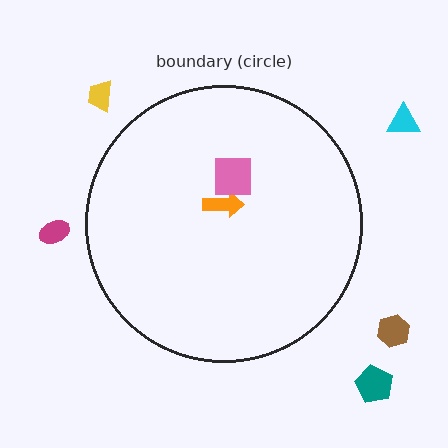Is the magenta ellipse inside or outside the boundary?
Outside.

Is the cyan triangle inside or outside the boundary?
Outside.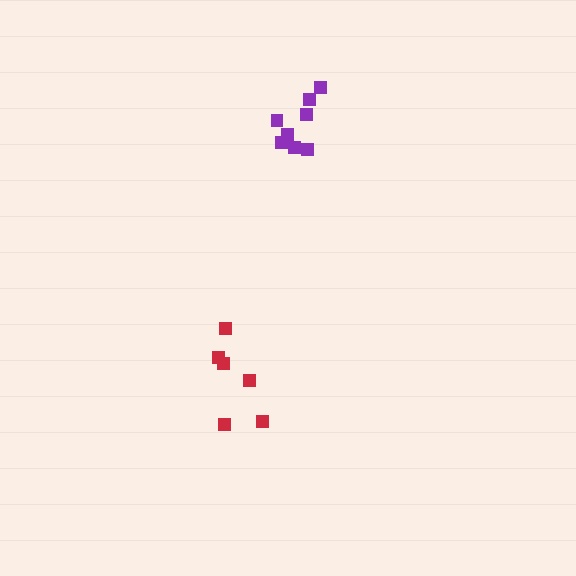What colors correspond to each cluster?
The clusters are colored: red, purple.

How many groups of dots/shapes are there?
There are 2 groups.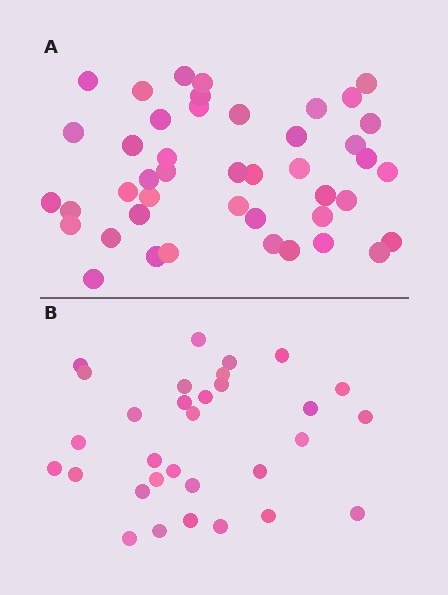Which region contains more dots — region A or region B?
Region A (the top region) has more dots.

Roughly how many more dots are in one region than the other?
Region A has approximately 15 more dots than region B.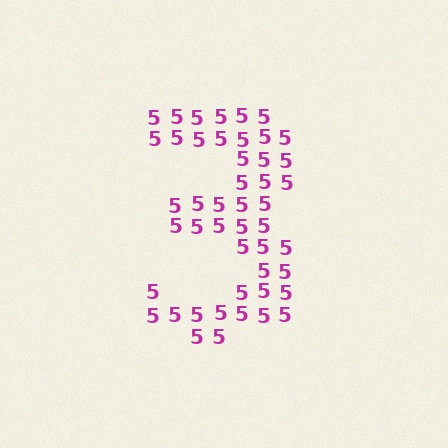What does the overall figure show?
The overall figure shows the digit 3.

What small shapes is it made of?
It is made of small digit 5's.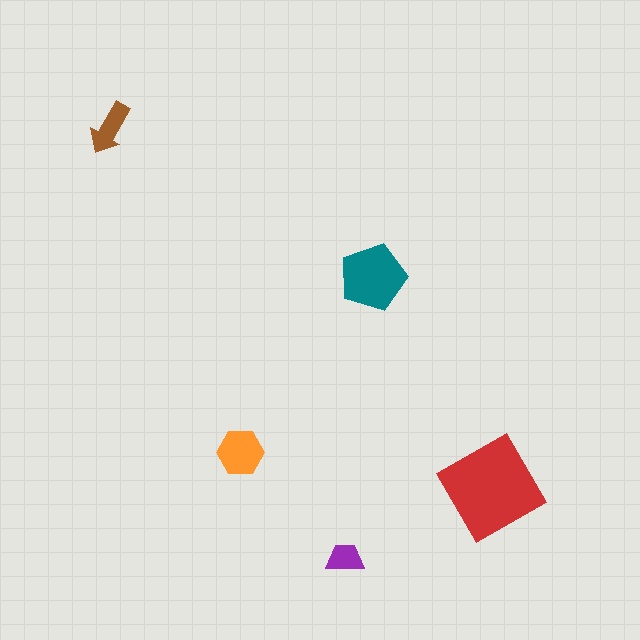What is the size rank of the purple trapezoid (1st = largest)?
5th.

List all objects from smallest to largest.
The purple trapezoid, the brown arrow, the orange hexagon, the teal pentagon, the red square.